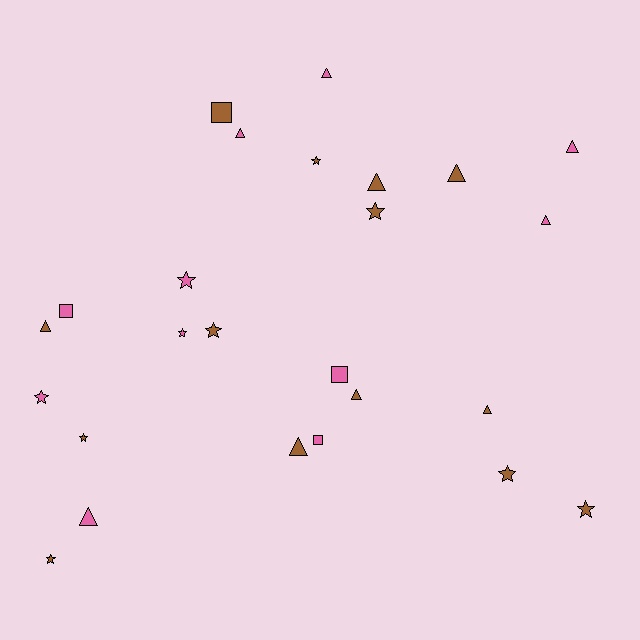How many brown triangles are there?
There are 6 brown triangles.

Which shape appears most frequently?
Triangle, with 11 objects.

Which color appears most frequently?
Brown, with 14 objects.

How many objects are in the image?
There are 25 objects.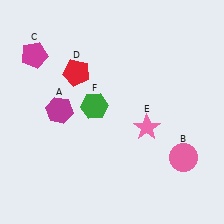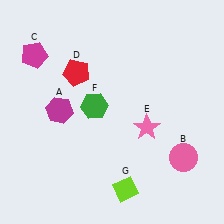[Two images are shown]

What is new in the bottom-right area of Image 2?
A lime diamond (G) was added in the bottom-right area of Image 2.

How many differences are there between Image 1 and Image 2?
There is 1 difference between the two images.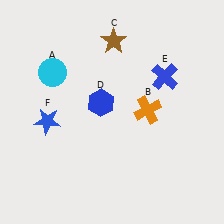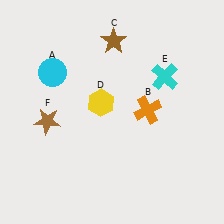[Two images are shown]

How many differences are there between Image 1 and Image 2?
There are 3 differences between the two images.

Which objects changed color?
D changed from blue to yellow. E changed from blue to cyan. F changed from blue to brown.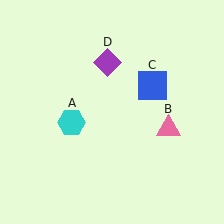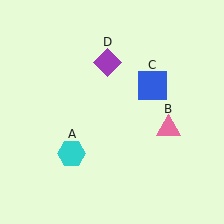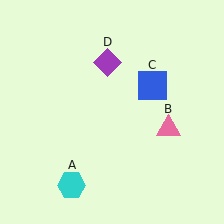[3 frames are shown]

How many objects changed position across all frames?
1 object changed position: cyan hexagon (object A).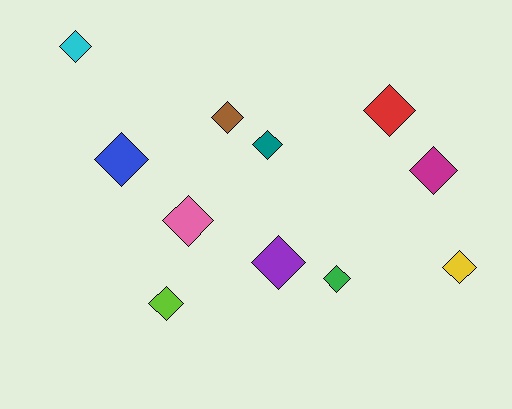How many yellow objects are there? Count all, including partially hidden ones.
There is 1 yellow object.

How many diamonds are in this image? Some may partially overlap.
There are 11 diamonds.